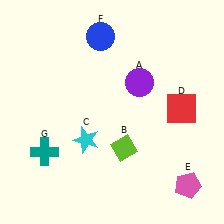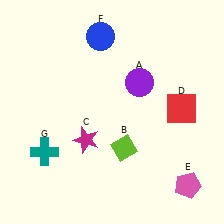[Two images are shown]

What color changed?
The star (C) changed from cyan in Image 1 to magenta in Image 2.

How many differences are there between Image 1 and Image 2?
There is 1 difference between the two images.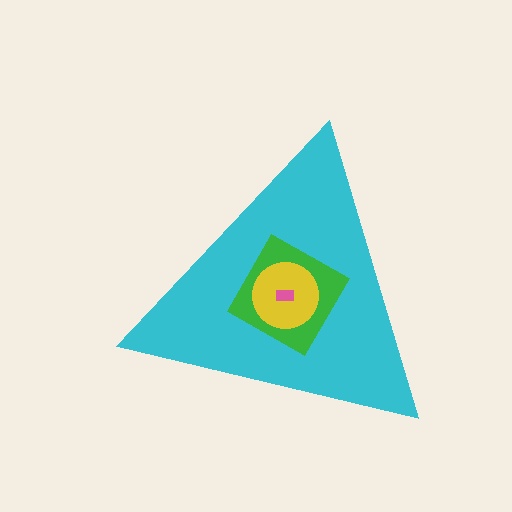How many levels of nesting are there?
4.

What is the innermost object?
The pink rectangle.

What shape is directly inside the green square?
The yellow circle.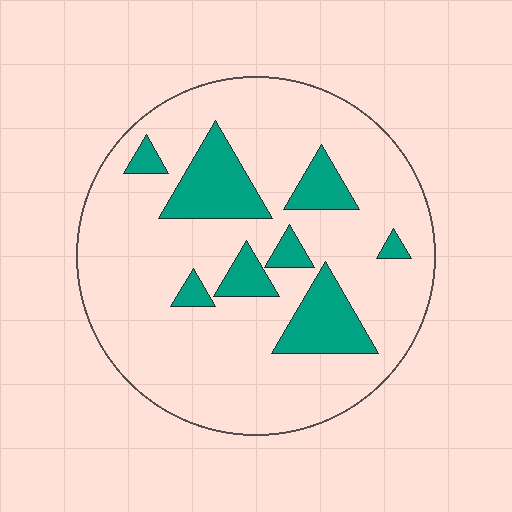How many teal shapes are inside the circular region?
8.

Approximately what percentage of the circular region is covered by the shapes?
Approximately 20%.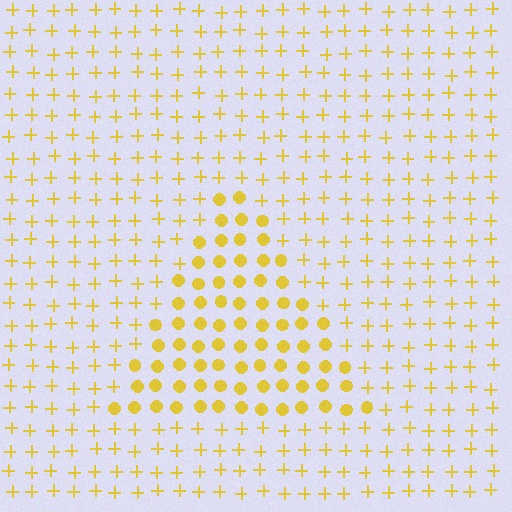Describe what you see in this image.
The image is filled with small yellow elements arranged in a uniform grid. A triangle-shaped region contains circles, while the surrounding area contains plus signs. The boundary is defined purely by the change in element shape.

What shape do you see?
I see a triangle.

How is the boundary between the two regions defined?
The boundary is defined by a change in element shape: circles inside vs. plus signs outside. All elements share the same color and spacing.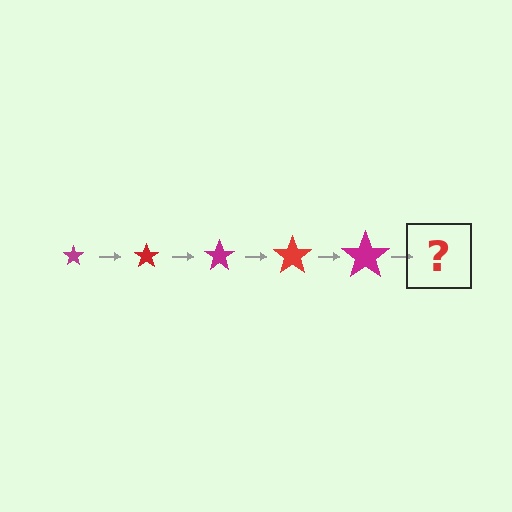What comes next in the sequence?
The next element should be a red star, larger than the previous one.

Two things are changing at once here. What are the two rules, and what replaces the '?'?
The two rules are that the star grows larger each step and the color cycles through magenta and red. The '?' should be a red star, larger than the previous one.